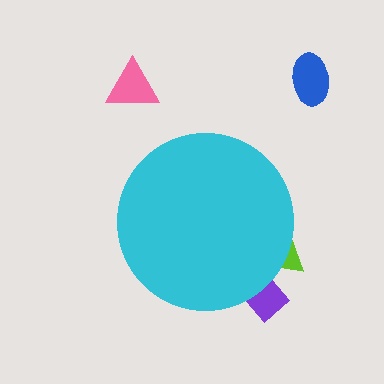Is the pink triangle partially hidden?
No, the pink triangle is fully visible.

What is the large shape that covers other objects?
A cyan circle.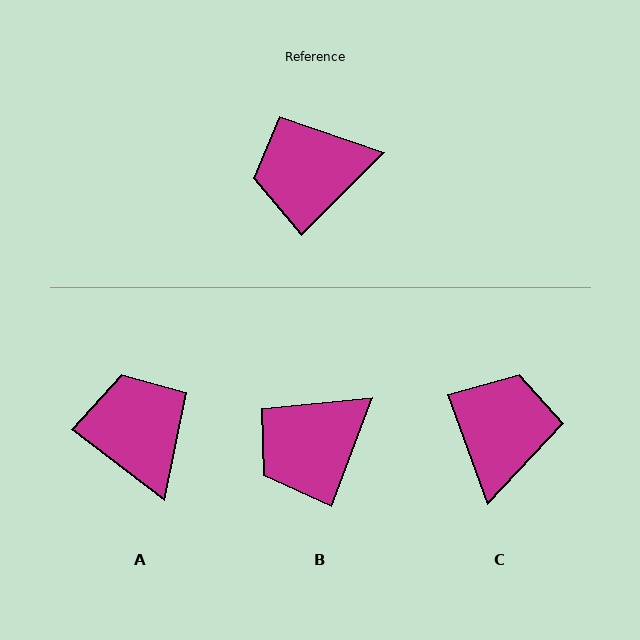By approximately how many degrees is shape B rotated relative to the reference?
Approximately 25 degrees counter-clockwise.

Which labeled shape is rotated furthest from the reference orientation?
C, about 115 degrees away.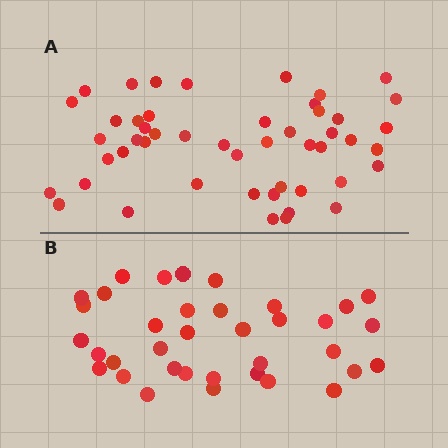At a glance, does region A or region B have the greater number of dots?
Region A (the top region) has more dots.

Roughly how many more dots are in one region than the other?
Region A has approximately 15 more dots than region B.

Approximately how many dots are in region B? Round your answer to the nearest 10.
About 40 dots. (The exact count is 36, which rounds to 40.)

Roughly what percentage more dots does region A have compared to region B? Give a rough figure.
About 35% more.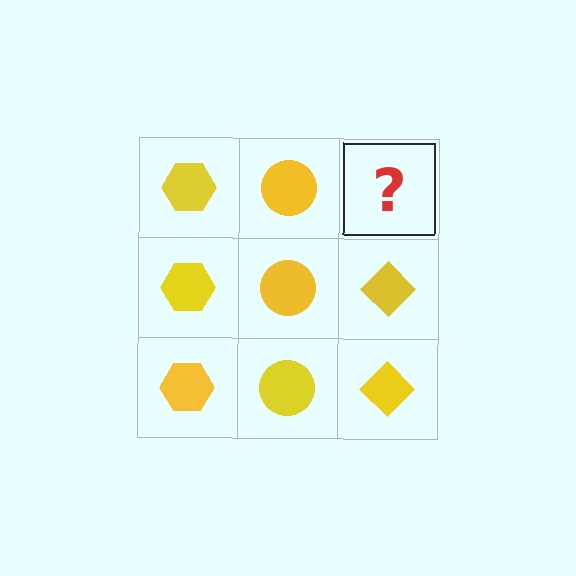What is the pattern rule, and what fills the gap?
The rule is that each column has a consistent shape. The gap should be filled with a yellow diamond.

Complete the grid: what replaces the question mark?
The question mark should be replaced with a yellow diamond.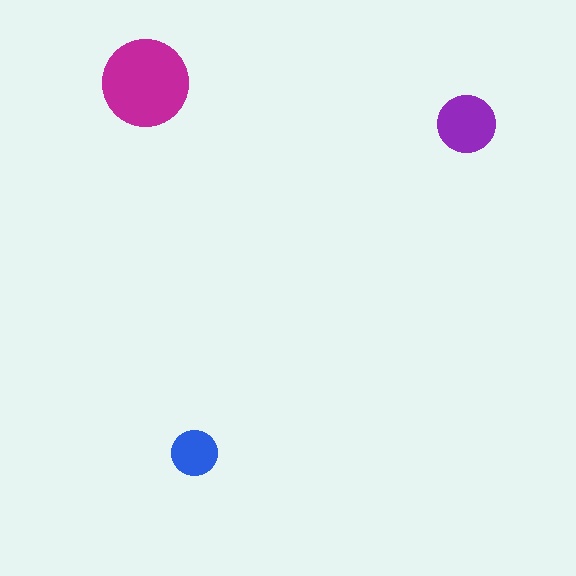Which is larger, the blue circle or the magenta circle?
The magenta one.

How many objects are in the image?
There are 3 objects in the image.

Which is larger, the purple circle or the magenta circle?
The magenta one.